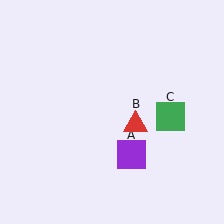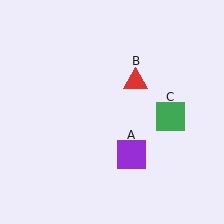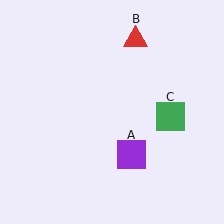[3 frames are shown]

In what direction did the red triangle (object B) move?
The red triangle (object B) moved up.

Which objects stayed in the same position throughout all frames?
Purple square (object A) and green square (object C) remained stationary.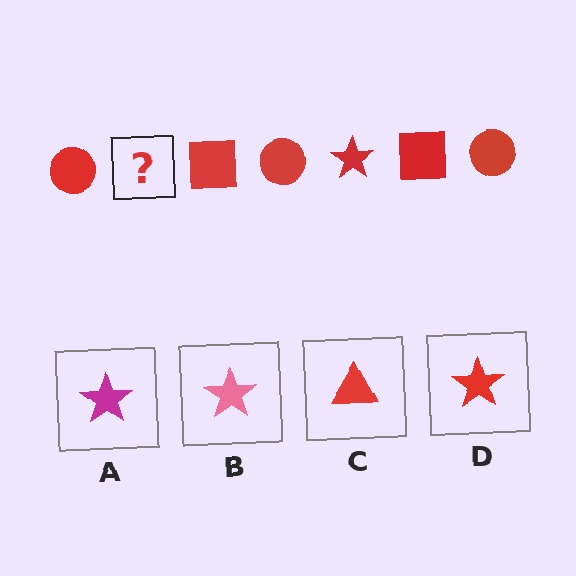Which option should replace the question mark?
Option D.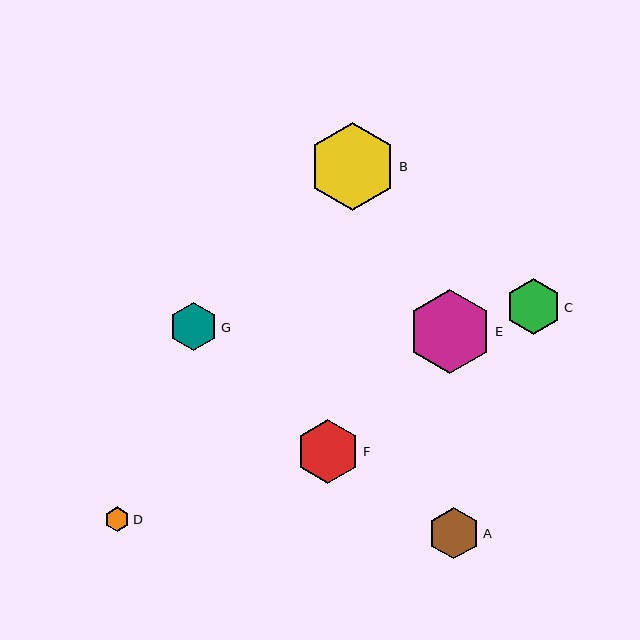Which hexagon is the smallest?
Hexagon D is the smallest with a size of approximately 25 pixels.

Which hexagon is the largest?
Hexagon B is the largest with a size of approximately 88 pixels.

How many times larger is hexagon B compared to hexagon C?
Hexagon B is approximately 1.6 times the size of hexagon C.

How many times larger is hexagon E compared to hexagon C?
Hexagon E is approximately 1.5 times the size of hexagon C.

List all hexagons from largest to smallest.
From largest to smallest: B, E, F, C, A, G, D.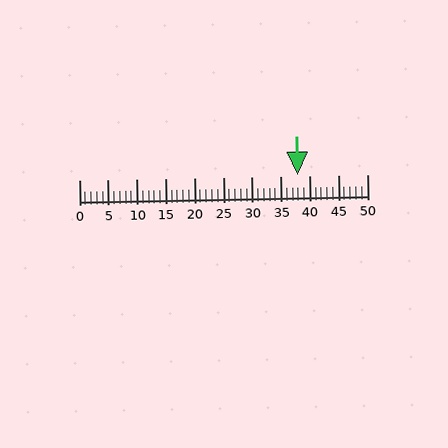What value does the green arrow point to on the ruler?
The green arrow points to approximately 38.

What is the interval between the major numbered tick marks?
The major tick marks are spaced 5 units apart.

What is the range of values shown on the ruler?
The ruler shows values from 0 to 50.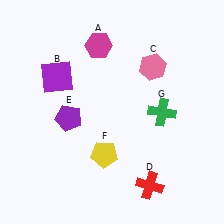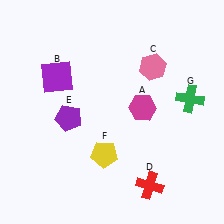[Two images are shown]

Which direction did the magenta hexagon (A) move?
The magenta hexagon (A) moved down.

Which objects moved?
The objects that moved are: the magenta hexagon (A), the green cross (G).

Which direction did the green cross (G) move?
The green cross (G) moved right.